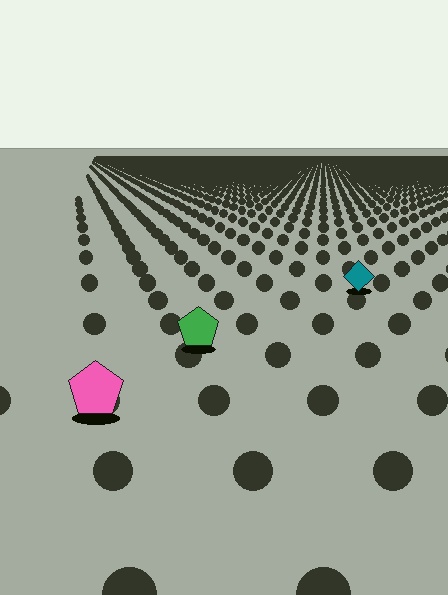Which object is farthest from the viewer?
The teal diamond is farthest from the viewer. It appears smaller and the ground texture around it is denser.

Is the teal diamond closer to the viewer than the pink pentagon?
No. The pink pentagon is closer — you can tell from the texture gradient: the ground texture is coarser near it.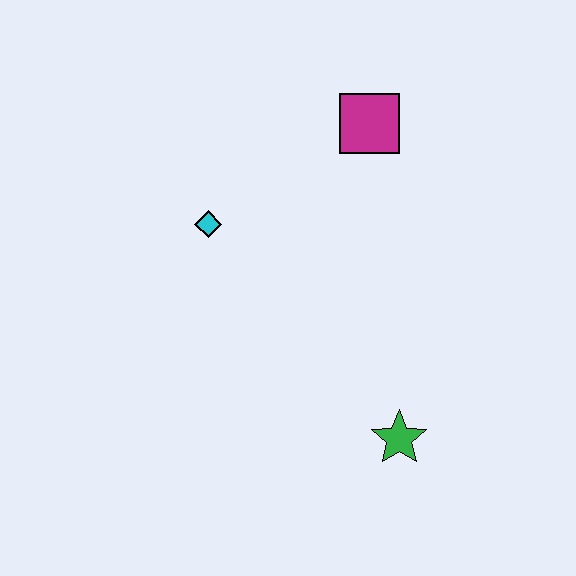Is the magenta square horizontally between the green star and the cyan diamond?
Yes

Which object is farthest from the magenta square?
The green star is farthest from the magenta square.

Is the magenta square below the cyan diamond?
No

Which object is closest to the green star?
The cyan diamond is closest to the green star.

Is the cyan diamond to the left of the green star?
Yes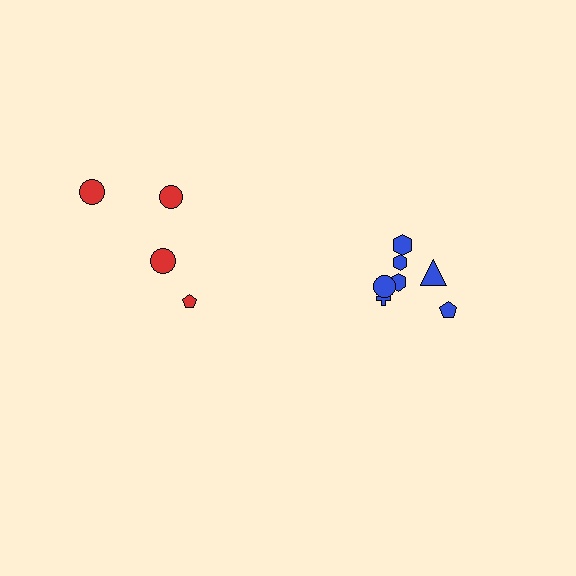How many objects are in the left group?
There are 4 objects.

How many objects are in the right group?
There are 7 objects.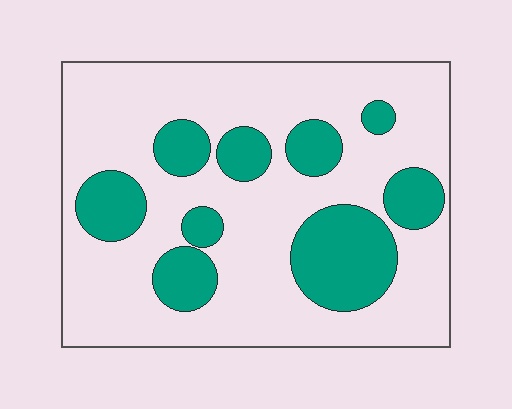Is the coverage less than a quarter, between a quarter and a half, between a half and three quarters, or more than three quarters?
Between a quarter and a half.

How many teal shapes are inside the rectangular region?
9.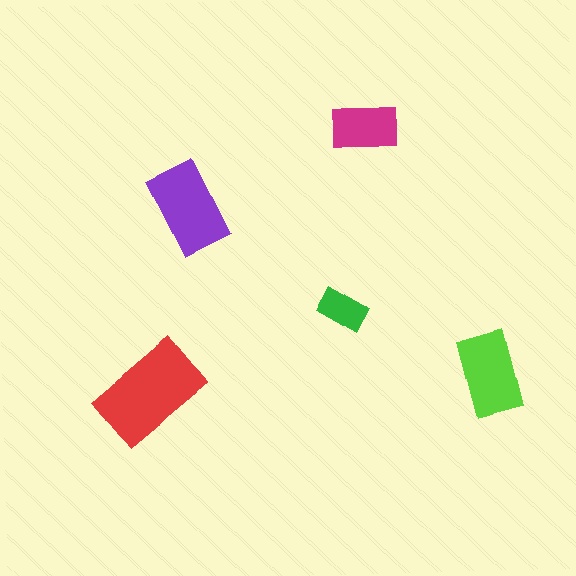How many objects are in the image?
There are 5 objects in the image.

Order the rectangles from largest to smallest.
the red one, the purple one, the lime one, the magenta one, the green one.